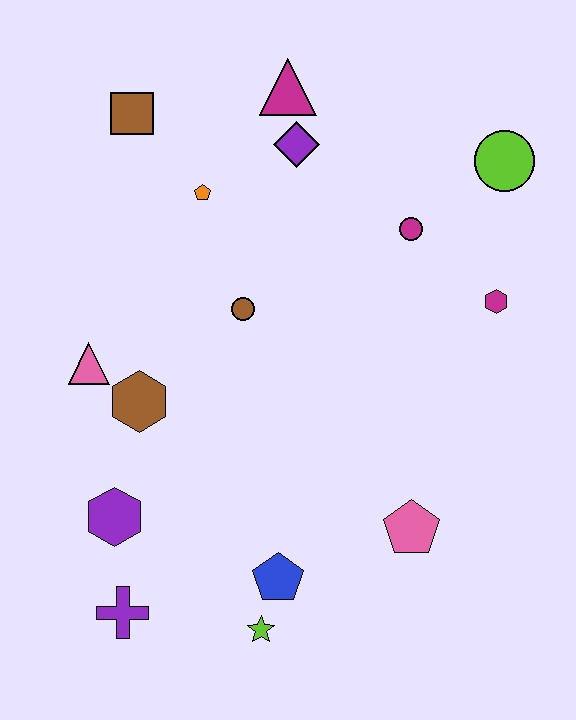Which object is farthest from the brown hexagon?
The lime circle is farthest from the brown hexagon.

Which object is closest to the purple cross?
The purple hexagon is closest to the purple cross.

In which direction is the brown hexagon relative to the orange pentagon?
The brown hexagon is below the orange pentagon.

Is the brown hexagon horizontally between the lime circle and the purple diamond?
No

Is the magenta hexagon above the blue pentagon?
Yes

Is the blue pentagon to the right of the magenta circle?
No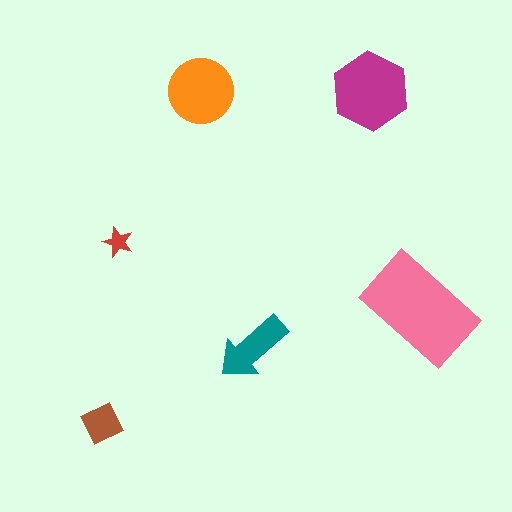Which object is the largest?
The pink rectangle.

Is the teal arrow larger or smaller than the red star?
Larger.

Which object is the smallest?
The red star.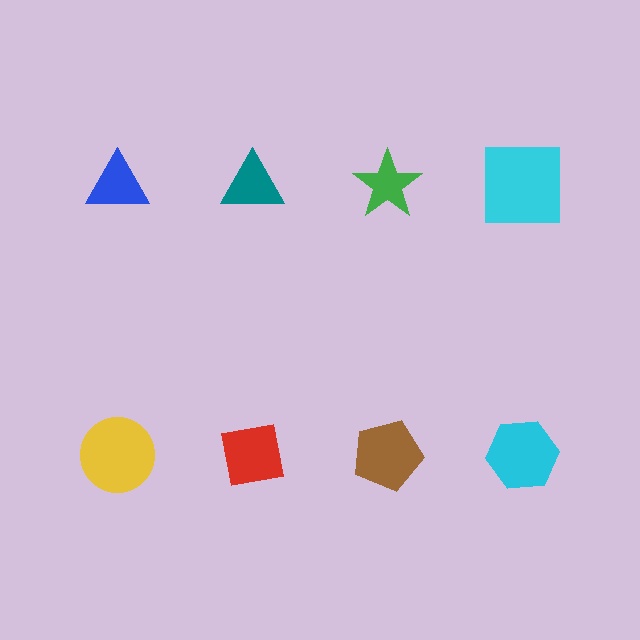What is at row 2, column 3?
A brown pentagon.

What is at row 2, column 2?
A red square.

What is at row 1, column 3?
A green star.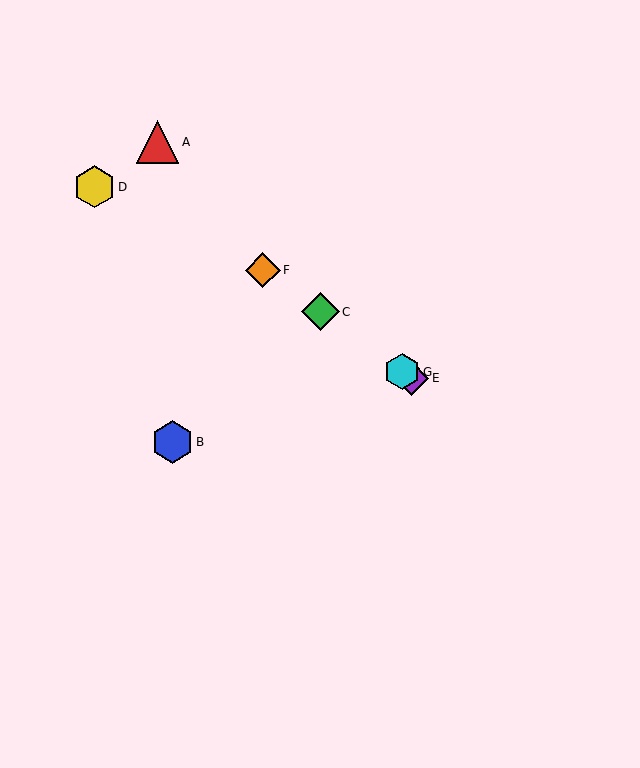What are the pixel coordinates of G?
Object G is at (402, 372).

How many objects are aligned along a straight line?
4 objects (C, E, F, G) are aligned along a straight line.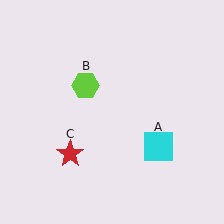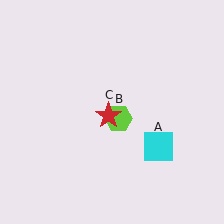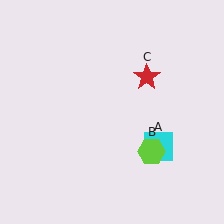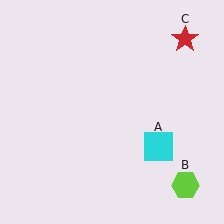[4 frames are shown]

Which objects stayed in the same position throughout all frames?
Cyan square (object A) remained stationary.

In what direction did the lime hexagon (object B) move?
The lime hexagon (object B) moved down and to the right.